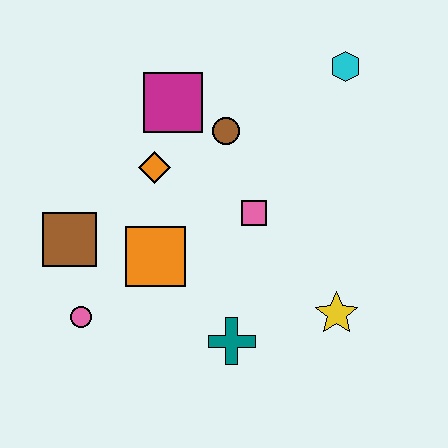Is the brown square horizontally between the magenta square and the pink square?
No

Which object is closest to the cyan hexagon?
The brown circle is closest to the cyan hexagon.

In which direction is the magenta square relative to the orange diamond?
The magenta square is above the orange diamond.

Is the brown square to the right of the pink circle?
No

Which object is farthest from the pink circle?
The cyan hexagon is farthest from the pink circle.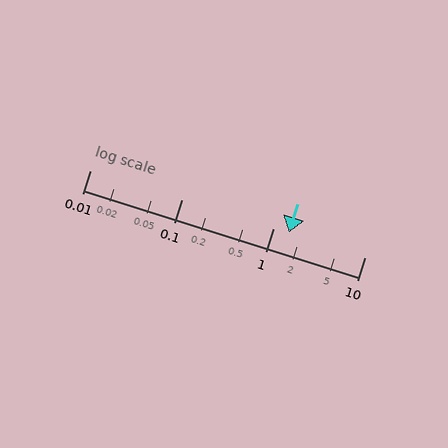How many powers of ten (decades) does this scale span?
The scale spans 3 decades, from 0.01 to 10.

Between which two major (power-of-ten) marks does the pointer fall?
The pointer is between 1 and 10.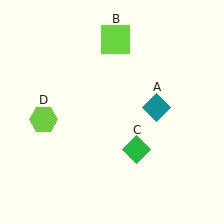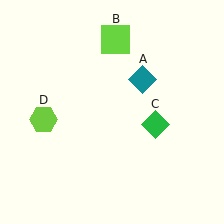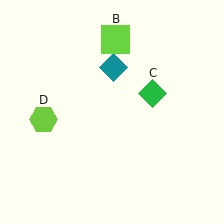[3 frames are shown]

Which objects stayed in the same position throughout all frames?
Lime square (object B) and lime hexagon (object D) remained stationary.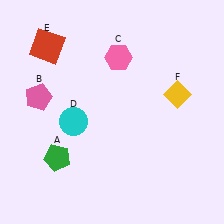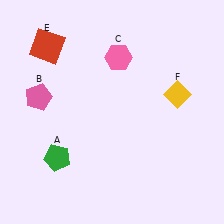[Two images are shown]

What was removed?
The cyan circle (D) was removed in Image 2.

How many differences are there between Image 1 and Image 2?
There is 1 difference between the two images.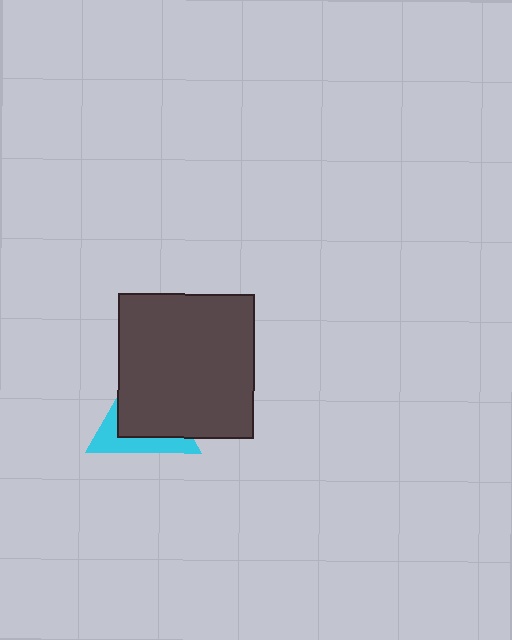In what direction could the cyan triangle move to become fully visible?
The cyan triangle could move toward the lower-left. That would shift it out from behind the dark gray rectangle entirely.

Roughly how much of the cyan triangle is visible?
A small part of it is visible (roughly 34%).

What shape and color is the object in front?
The object in front is a dark gray rectangle.